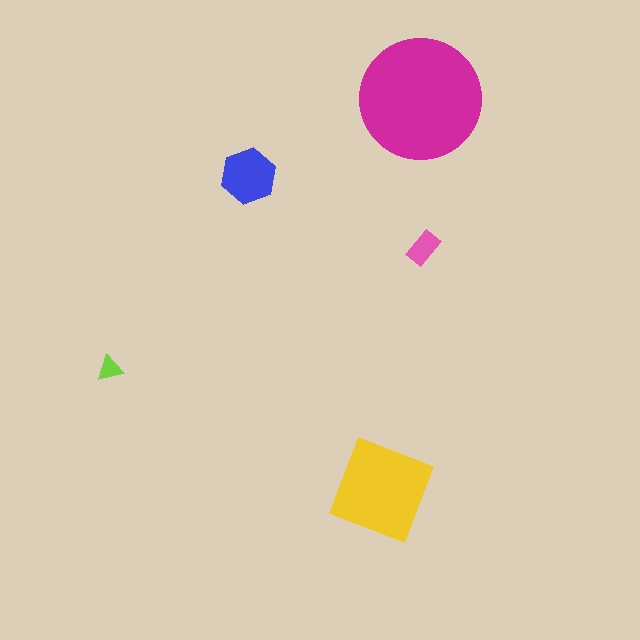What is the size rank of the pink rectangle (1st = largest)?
4th.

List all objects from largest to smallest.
The magenta circle, the yellow square, the blue hexagon, the pink rectangle, the lime triangle.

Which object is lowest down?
The yellow square is bottommost.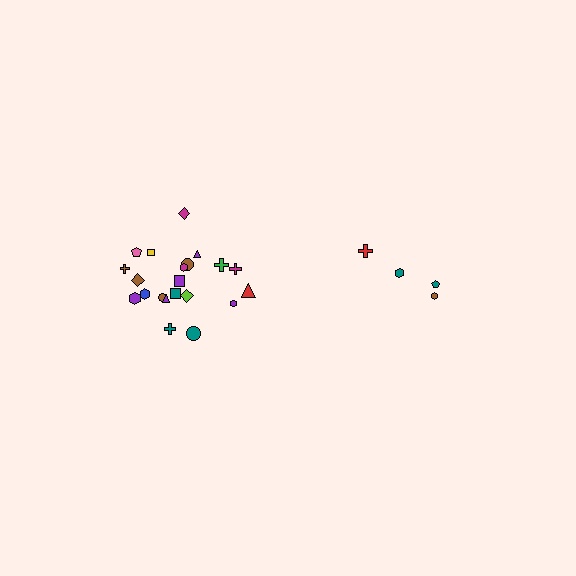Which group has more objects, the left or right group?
The left group.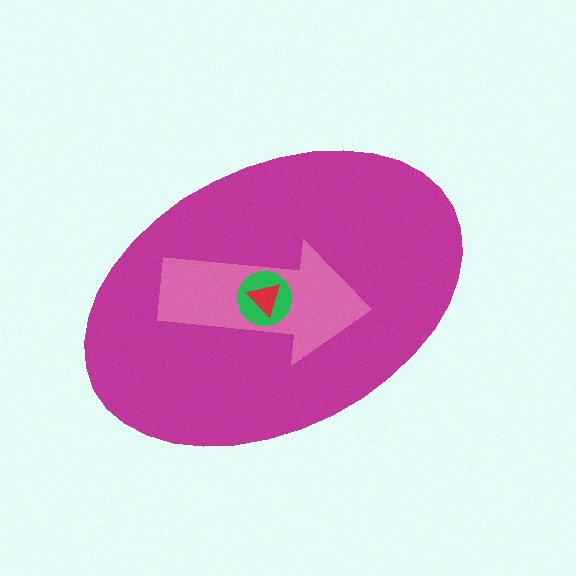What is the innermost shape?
The red triangle.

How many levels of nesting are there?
4.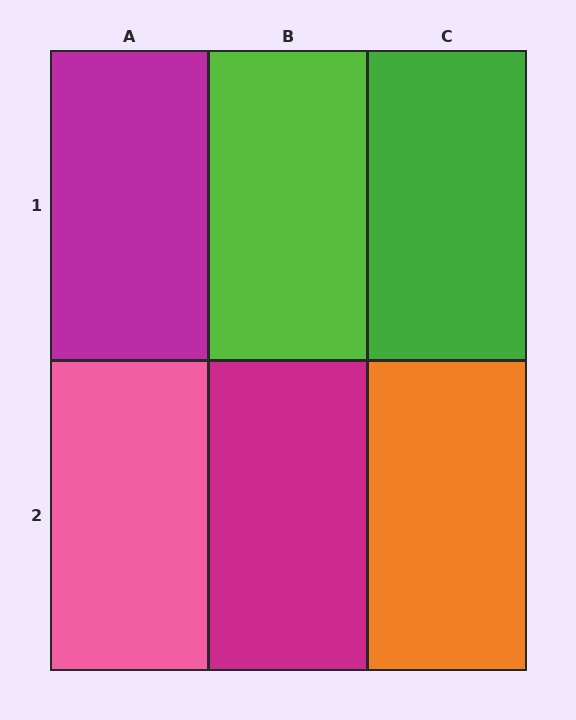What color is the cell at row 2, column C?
Orange.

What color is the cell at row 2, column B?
Magenta.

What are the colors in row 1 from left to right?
Magenta, lime, green.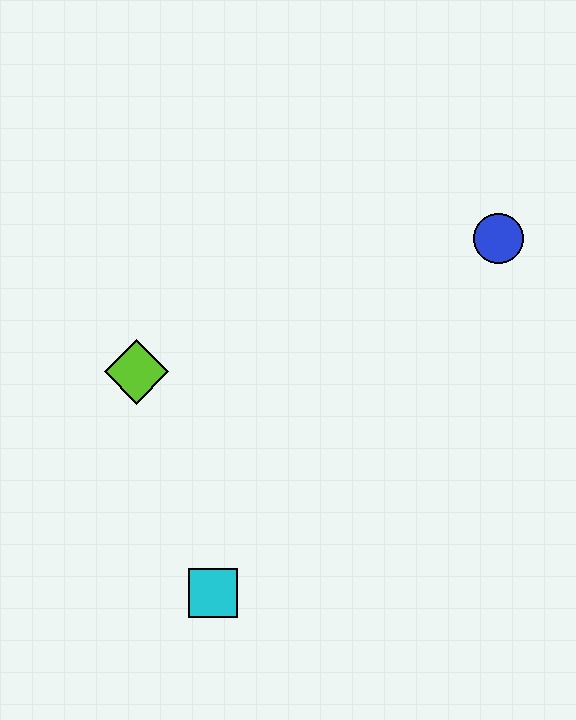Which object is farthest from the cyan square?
The blue circle is farthest from the cyan square.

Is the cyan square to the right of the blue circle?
No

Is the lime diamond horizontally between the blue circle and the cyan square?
No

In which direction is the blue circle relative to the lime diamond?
The blue circle is to the right of the lime diamond.